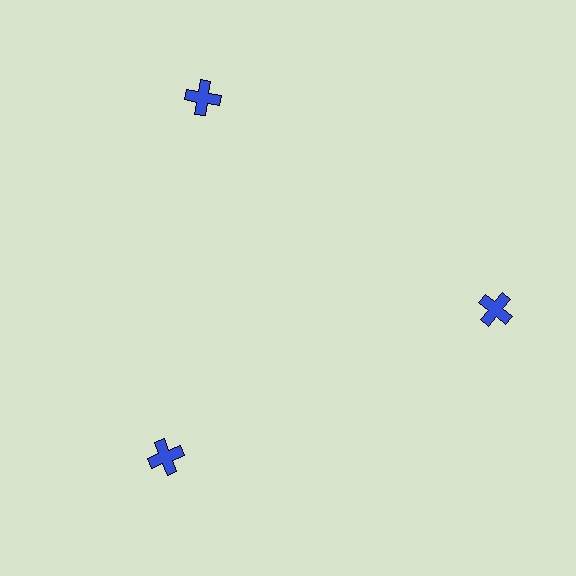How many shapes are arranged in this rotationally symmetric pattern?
There are 3 shapes, arranged in 3 groups of 1.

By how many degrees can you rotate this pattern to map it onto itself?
The pattern maps onto itself every 120 degrees of rotation.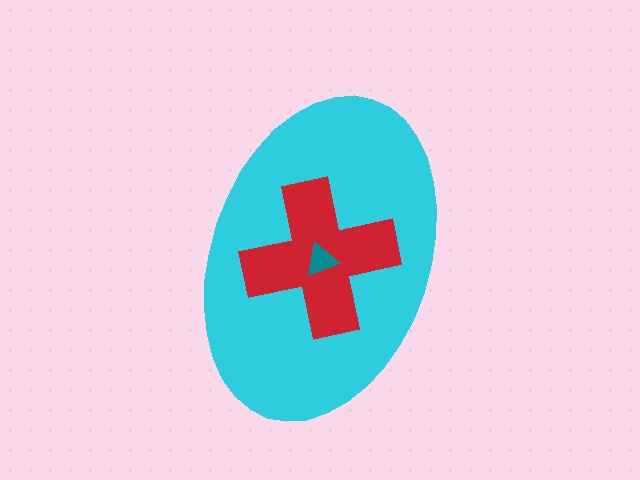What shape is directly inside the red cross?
The teal triangle.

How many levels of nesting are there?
3.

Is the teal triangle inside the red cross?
Yes.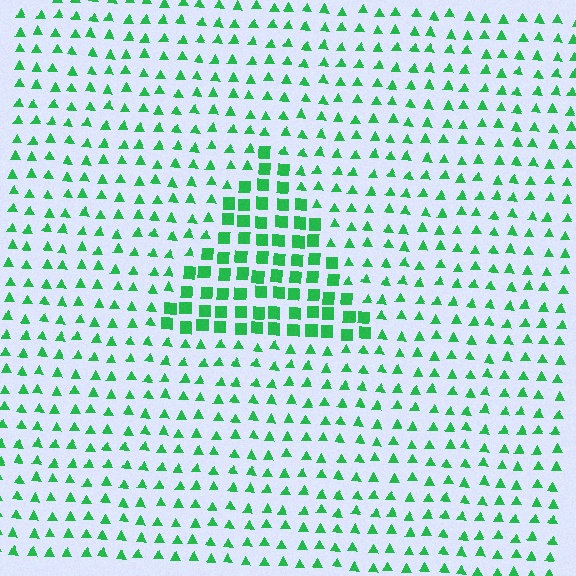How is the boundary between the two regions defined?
The boundary is defined by a change in element shape: squares inside vs. triangles outside. All elements share the same color and spacing.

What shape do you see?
I see a triangle.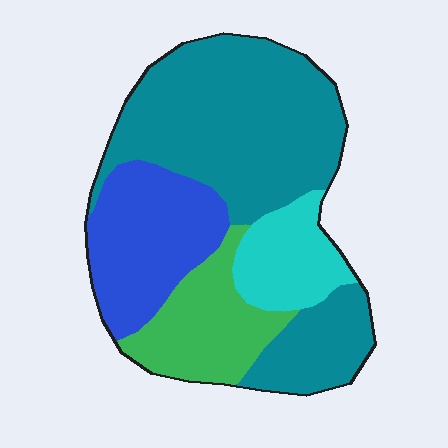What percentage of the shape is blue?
Blue covers about 20% of the shape.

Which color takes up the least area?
Cyan, at roughly 10%.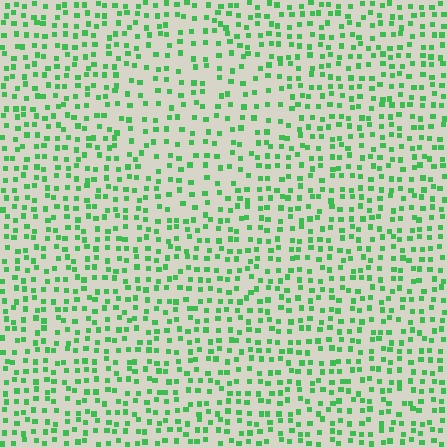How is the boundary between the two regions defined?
The boundary is defined by a change in element density (approximately 1.5x ratio). All elements are the same color, size, and shape.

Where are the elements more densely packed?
The elements are more densely packed outside the diamond boundary.